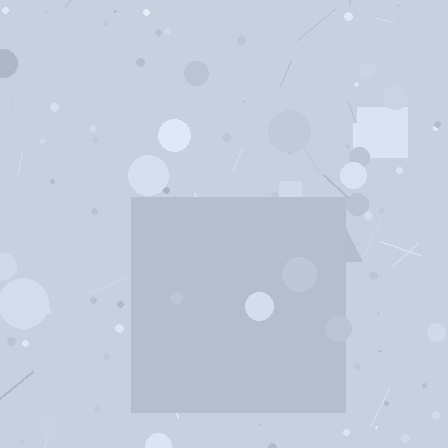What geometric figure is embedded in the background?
A square is embedded in the background.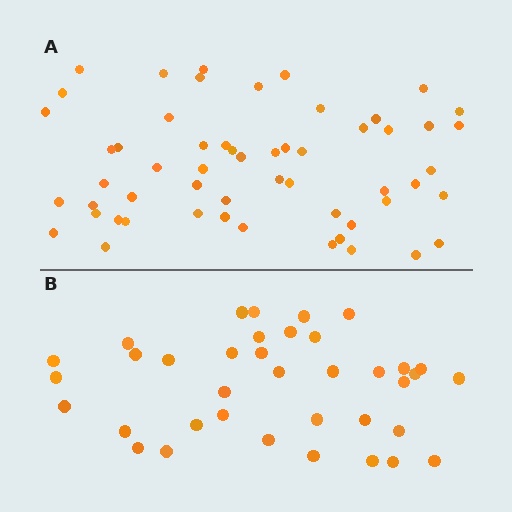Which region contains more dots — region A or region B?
Region A (the top region) has more dots.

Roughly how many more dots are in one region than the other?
Region A has approximately 20 more dots than region B.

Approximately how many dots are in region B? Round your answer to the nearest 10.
About 40 dots. (The exact count is 37, which rounds to 40.)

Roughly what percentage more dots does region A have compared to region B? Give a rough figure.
About 50% more.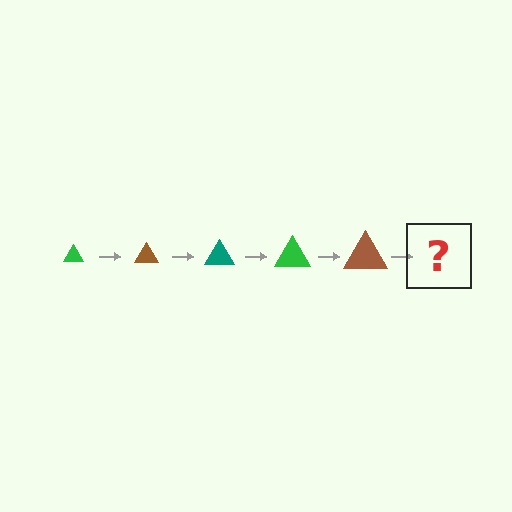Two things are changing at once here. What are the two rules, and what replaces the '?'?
The two rules are that the triangle grows larger each step and the color cycles through green, brown, and teal. The '?' should be a teal triangle, larger than the previous one.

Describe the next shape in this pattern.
It should be a teal triangle, larger than the previous one.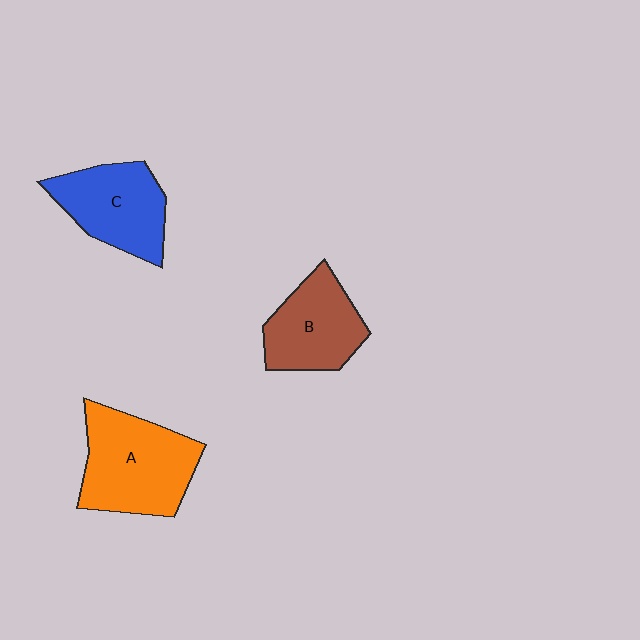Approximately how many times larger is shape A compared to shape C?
Approximately 1.3 times.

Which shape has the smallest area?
Shape B (brown).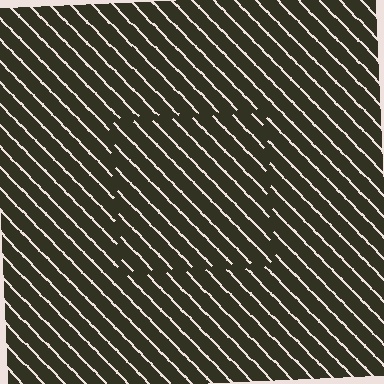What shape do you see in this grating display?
An illusory square. The interior of the shape contains the same grating, shifted by half a period — the contour is defined by the phase discontinuity where line-ends from the inner and outer gratings abut.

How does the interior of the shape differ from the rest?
The interior of the shape contains the same grating, shifted by half a period — the contour is defined by the phase discontinuity where line-ends from the inner and outer gratings abut.